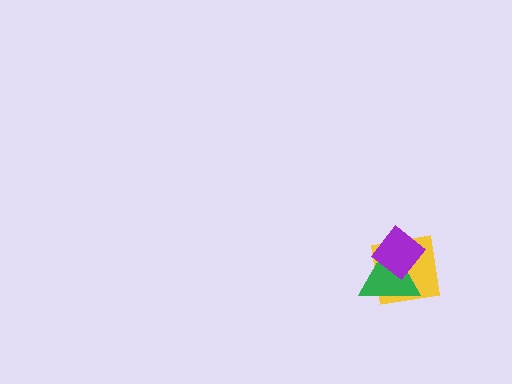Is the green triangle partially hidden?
Yes, it is partially covered by another shape.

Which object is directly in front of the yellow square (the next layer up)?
The green triangle is directly in front of the yellow square.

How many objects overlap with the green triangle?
2 objects overlap with the green triangle.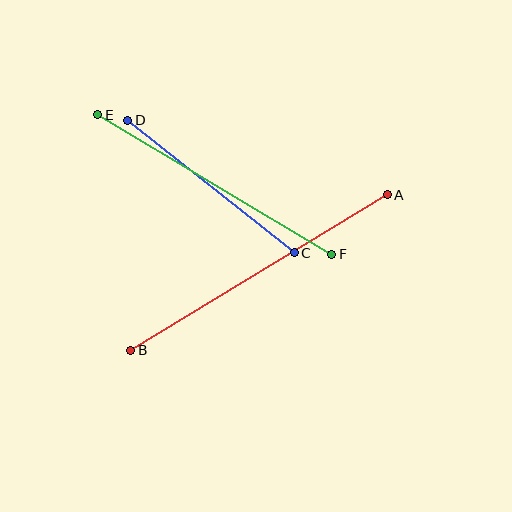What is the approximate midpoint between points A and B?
The midpoint is at approximately (259, 273) pixels.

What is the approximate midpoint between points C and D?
The midpoint is at approximately (211, 187) pixels.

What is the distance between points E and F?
The distance is approximately 273 pixels.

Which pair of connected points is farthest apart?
Points A and B are farthest apart.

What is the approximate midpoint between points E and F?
The midpoint is at approximately (215, 185) pixels.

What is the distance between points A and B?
The distance is approximately 300 pixels.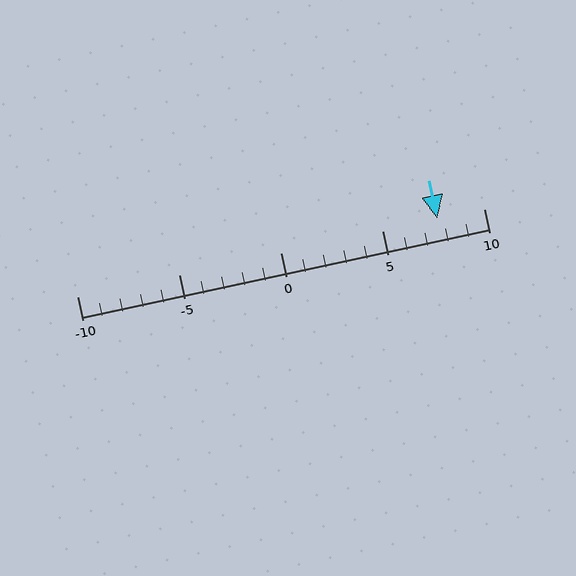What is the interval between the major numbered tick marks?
The major tick marks are spaced 5 units apart.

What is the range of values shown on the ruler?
The ruler shows values from -10 to 10.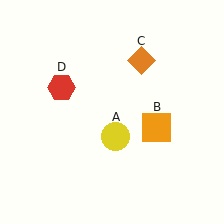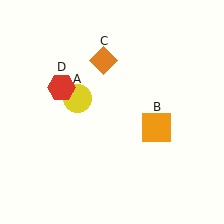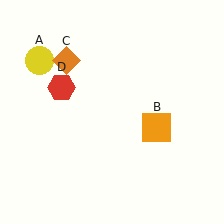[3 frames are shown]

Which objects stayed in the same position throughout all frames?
Orange square (object B) and red hexagon (object D) remained stationary.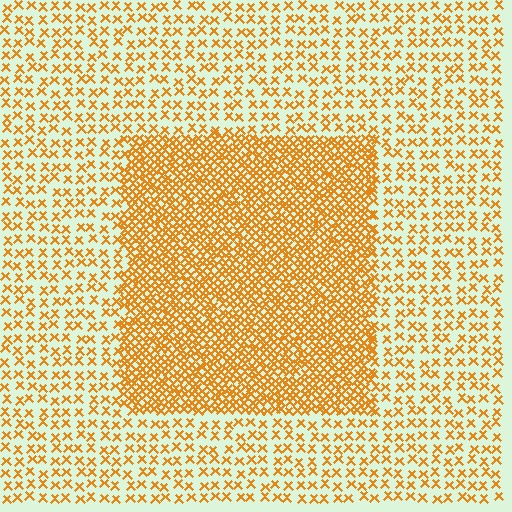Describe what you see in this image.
The image contains small orange elements arranged at two different densities. A rectangle-shaped region is visible where the elements are more densely packed than the surrounding area.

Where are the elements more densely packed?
The elements are more densely packed inside the rectangle boundary.